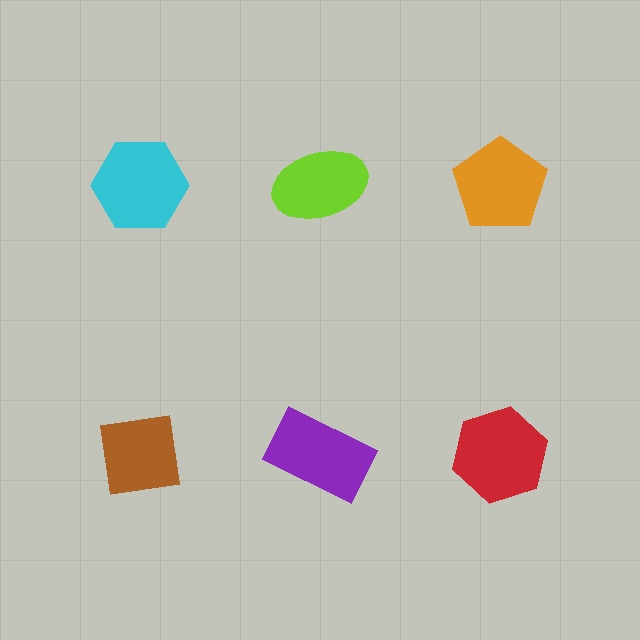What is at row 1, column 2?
A lime ellipse.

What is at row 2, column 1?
A brown square.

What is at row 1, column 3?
An orange pentagon.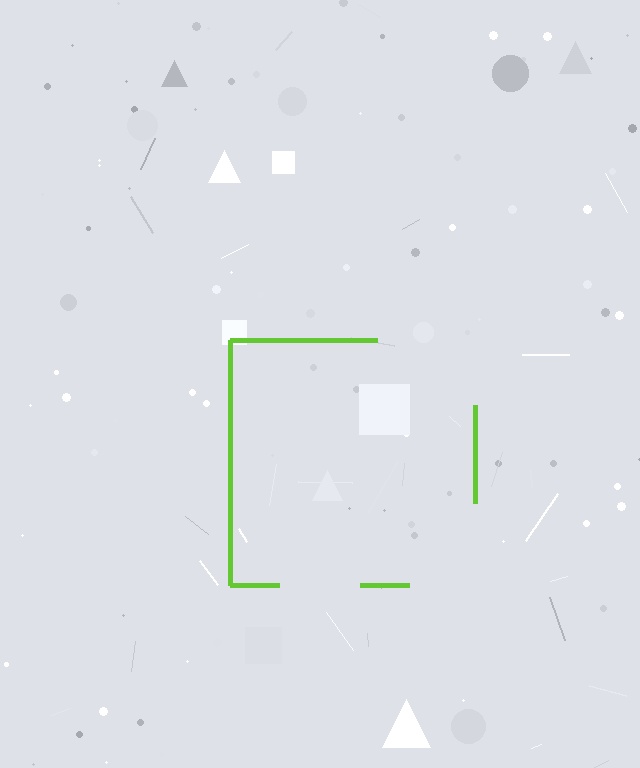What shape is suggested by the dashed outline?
The dashed outline suggests a square.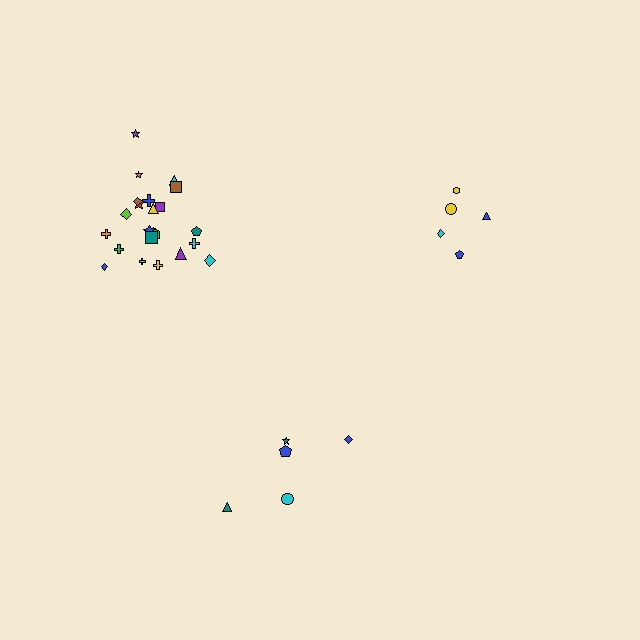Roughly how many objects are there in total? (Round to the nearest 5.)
Roughly 30 objects in total.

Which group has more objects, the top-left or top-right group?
The top-left group.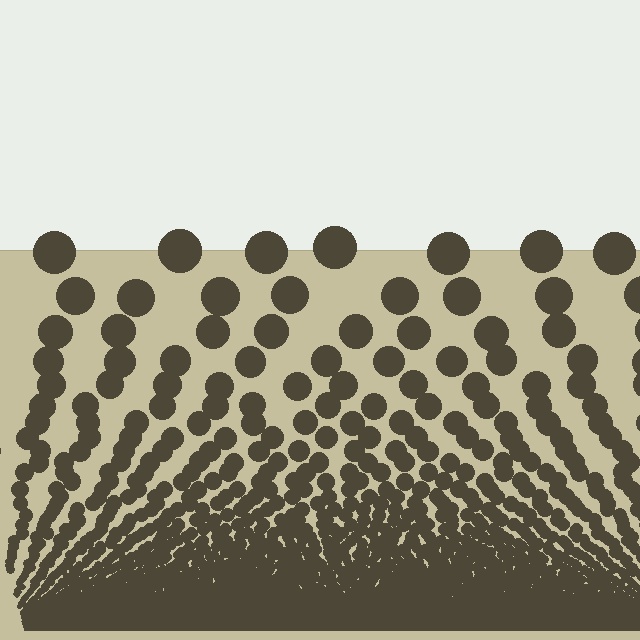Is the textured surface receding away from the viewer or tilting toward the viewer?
The surface appears to tilt toward the viewer. Texture elements get larger and sparser toward the top.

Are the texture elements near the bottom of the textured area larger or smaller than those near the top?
Smaller. The gradient is inverted — elements near the bottom are smaller and denser.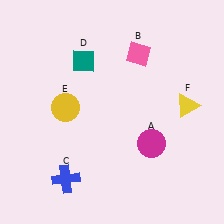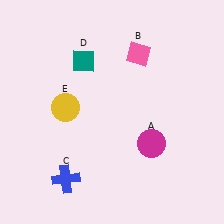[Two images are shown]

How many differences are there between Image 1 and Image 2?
There is 1 difference between the two images.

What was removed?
The yellow triangle (F) was removed in Image 2.